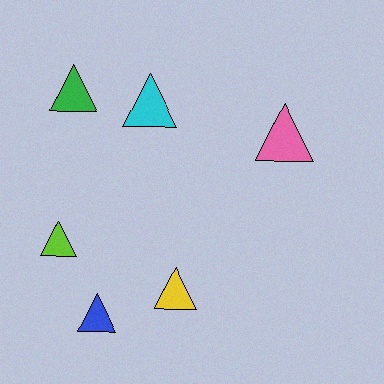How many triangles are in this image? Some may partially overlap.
There are 6 triangles.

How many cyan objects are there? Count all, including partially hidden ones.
There is 1 cyan object.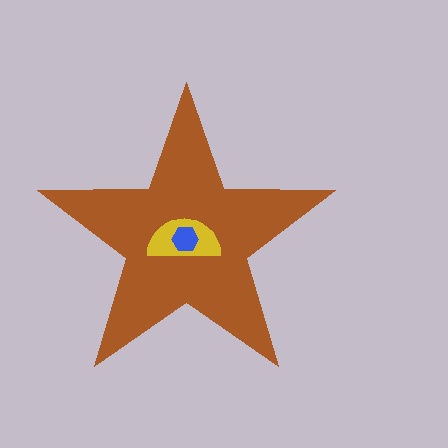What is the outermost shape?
The brown star.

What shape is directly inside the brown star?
The yellow semicircle.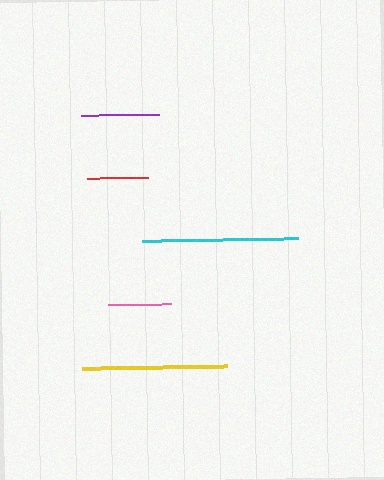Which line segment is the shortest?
The red line is the shortest at approximately 61 pixels.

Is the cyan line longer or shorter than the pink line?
The cyan line is longer than the pink line.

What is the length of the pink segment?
The pink segment is approximately 63 pixels long.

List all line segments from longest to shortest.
From longest to shortest: cyan, yellow, purple, pink, red.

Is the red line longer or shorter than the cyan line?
The cyan line is longer than the red line.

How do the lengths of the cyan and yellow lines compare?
The cyan and yellow lines are approximately the same length.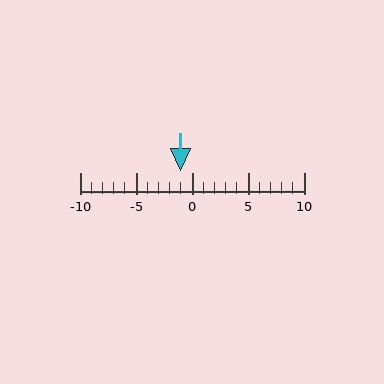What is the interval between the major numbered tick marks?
The major tick marks are spaced 5 units apart.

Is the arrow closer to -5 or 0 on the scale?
The arrow is closer to 0.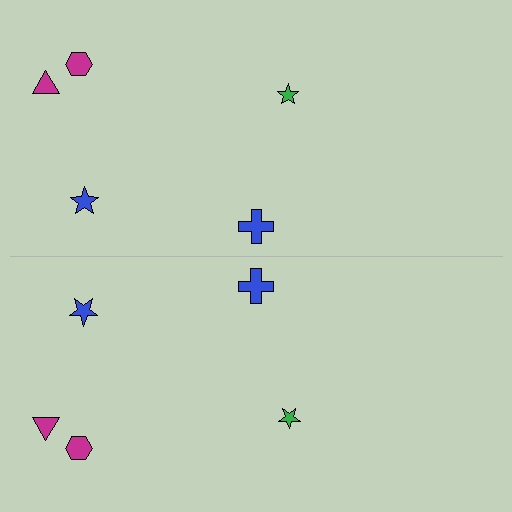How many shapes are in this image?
There are 10 shapes in this image.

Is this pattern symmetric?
Yes, this pattern has bilateral (reflection) symmetry.